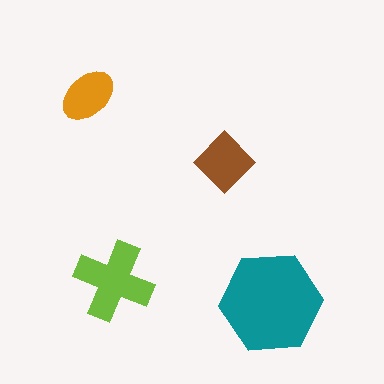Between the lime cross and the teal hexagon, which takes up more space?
The teal hexagon.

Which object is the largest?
The teal hexagon.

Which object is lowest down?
The teal hexagon is bottommost.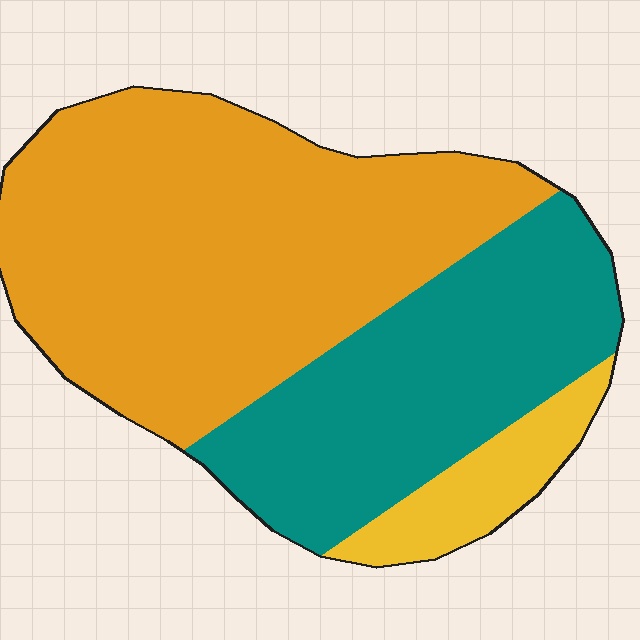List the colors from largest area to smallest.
From largest to smallest: orange, teal, yellow.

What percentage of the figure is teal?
Teal covers around 35% of the figure.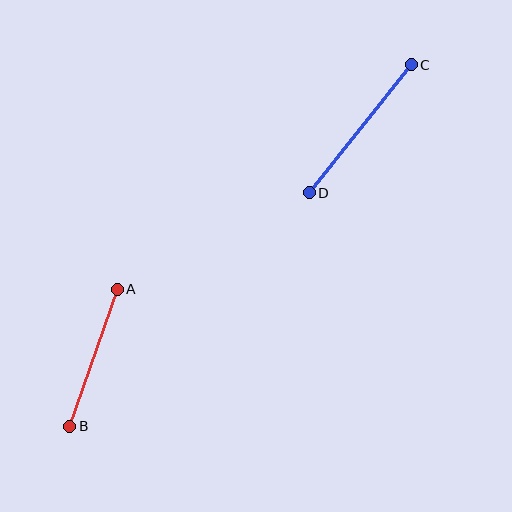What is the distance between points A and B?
The distance is approximately 145 pixels.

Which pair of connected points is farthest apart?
Points C and D are farthest apart.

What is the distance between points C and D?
The distance is approximately 164 pixels.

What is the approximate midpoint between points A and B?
The midpoint is at approximately (93, 358) pixels.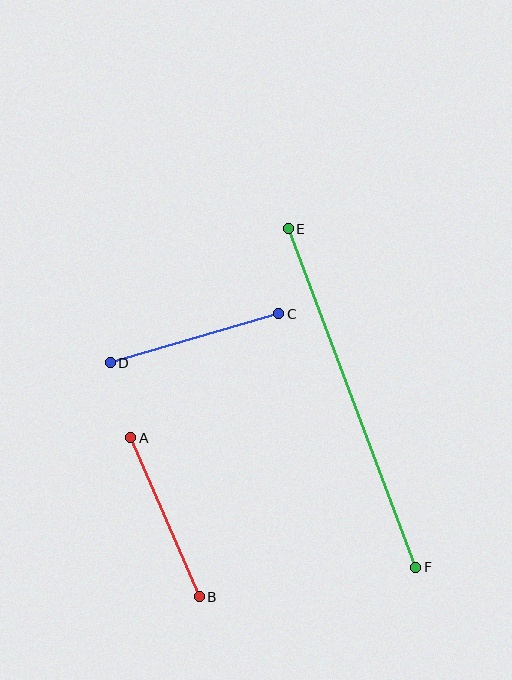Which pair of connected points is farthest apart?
Points E and F are farthest apart.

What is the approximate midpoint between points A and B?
The midpoint is at approximately (165, 517) pixels.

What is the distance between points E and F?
The distance is approximately 362 pixels.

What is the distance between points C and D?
The distance is approximately 175 pixels.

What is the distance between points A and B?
The distance is approximately 173 pixels.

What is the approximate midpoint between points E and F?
The midpoint is at approximately (352, 398) pixels.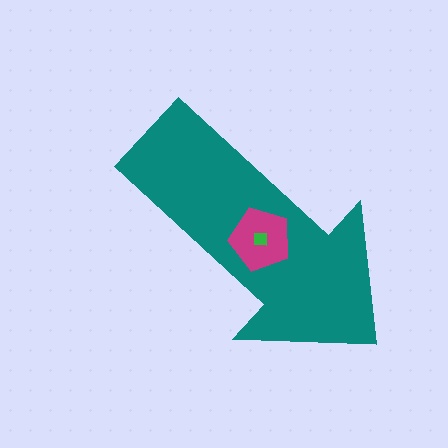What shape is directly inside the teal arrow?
The magenta pentagon.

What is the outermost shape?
The teal arrow.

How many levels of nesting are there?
3.